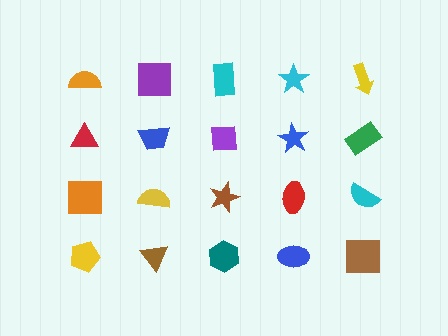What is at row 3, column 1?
An orange square.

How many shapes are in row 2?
5 shapes.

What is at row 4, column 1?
A yellow pentagon.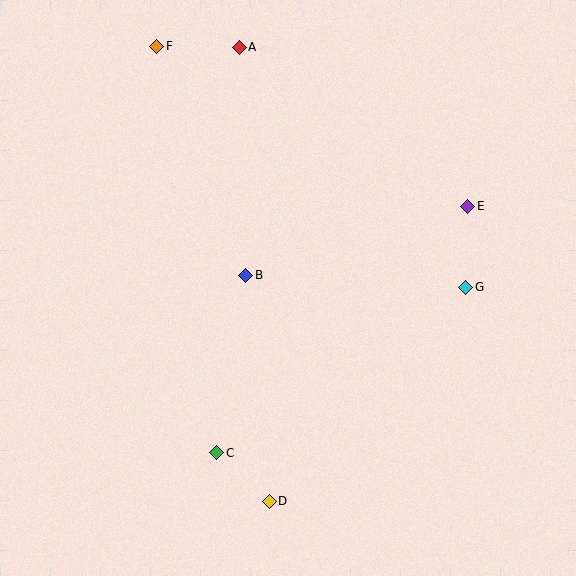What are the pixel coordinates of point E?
Point E is at (468, 206).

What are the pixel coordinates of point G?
Point G is at (466, 287).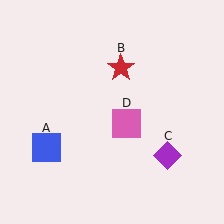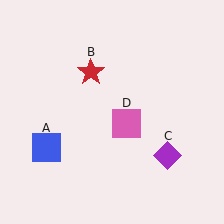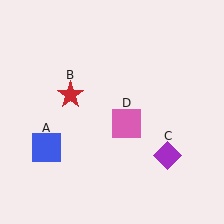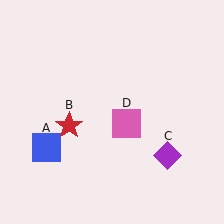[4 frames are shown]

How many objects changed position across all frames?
1 object changed position: red star (object B).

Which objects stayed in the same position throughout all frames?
Blue square (object A) and purple diamond (object C) and pink square (object D) remained stationary.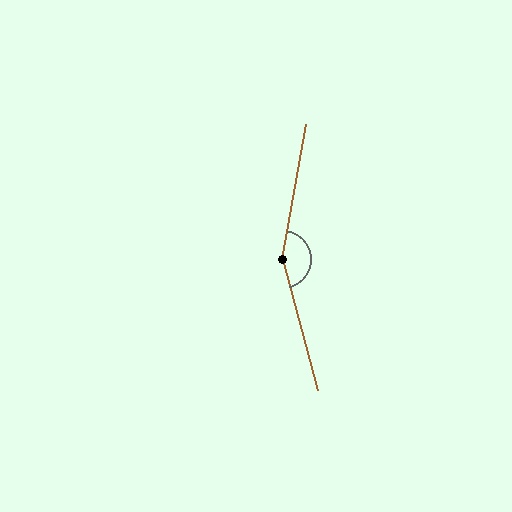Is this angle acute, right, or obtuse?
It is obtuse.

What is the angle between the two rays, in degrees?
Approximately 154 degrees.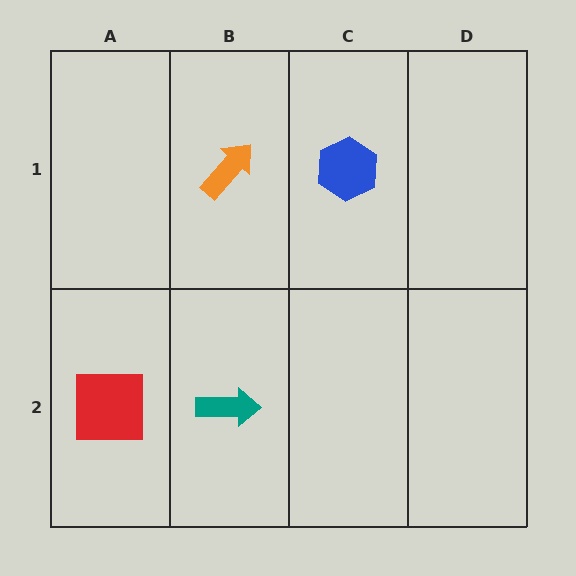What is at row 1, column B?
An orange arrow.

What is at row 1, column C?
A blue hexagon.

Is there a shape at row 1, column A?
No, that cell is empty.